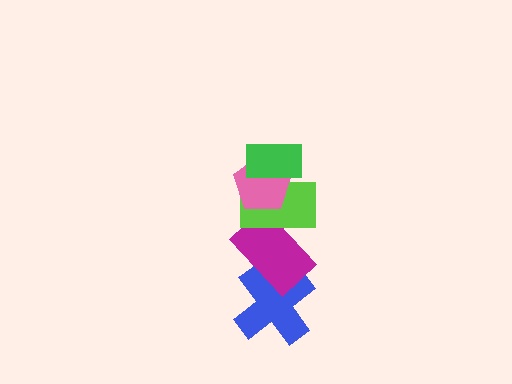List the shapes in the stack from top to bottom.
From top to bottom: the green rectangle, the pink pentagon, the lime rectangle, the magenta rectangle, the blue cross.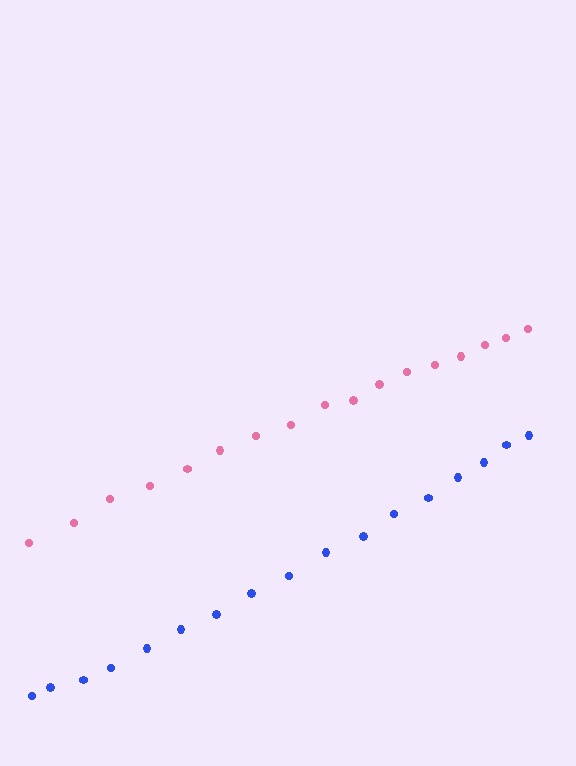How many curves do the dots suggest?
There are 2 distinct paths.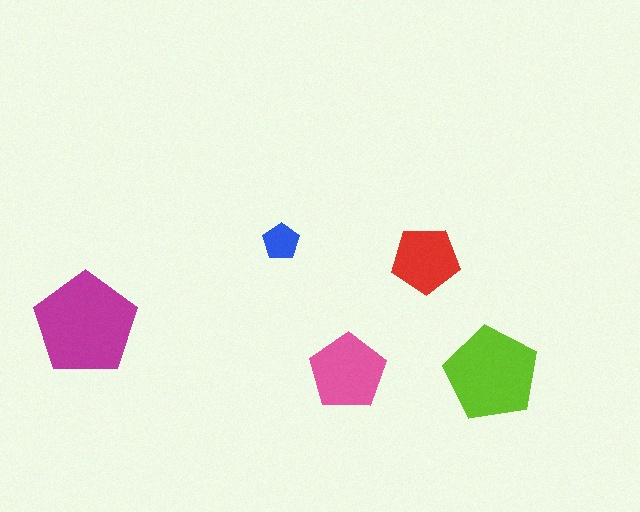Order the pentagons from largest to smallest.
the magenta one, the lime one, the pink one, the red one, the blue one.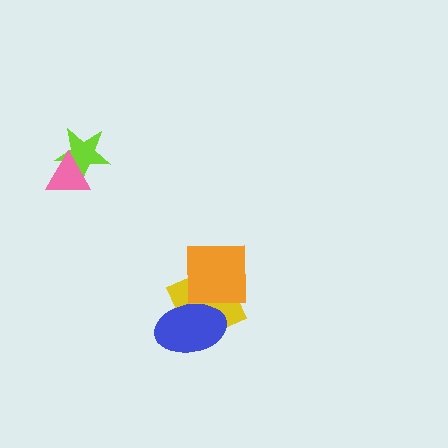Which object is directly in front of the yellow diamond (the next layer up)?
The orange square is directly in front of the yellow diamond.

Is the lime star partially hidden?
Yes, it is partially covered by another shape.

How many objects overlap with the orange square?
1 object overlaps with the orange square.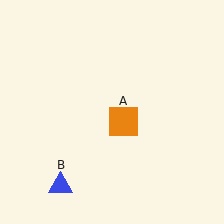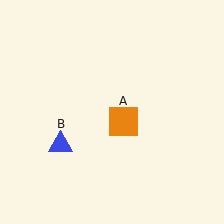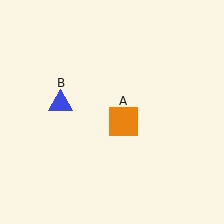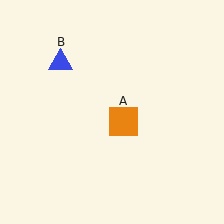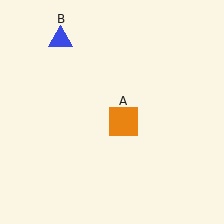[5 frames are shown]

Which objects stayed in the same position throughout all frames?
Orange square (object A) remained stationary.